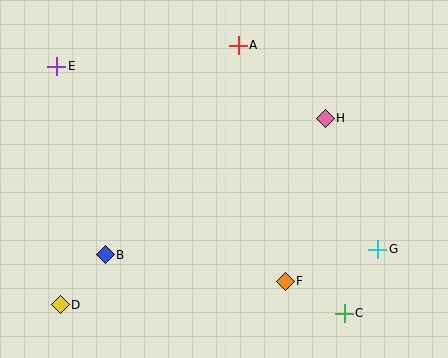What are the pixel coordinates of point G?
Point G is at (378, 249).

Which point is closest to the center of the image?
Point H at (325, 118) is closest to the center.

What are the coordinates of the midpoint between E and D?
The midpoint between E and D is at (59, 186).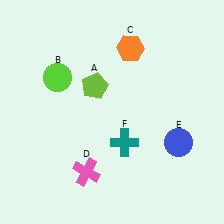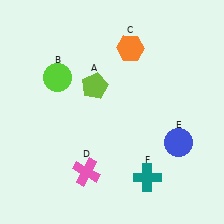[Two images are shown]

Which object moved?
The teal cross (F) moved down.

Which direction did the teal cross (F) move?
The teal cross (F) moved down.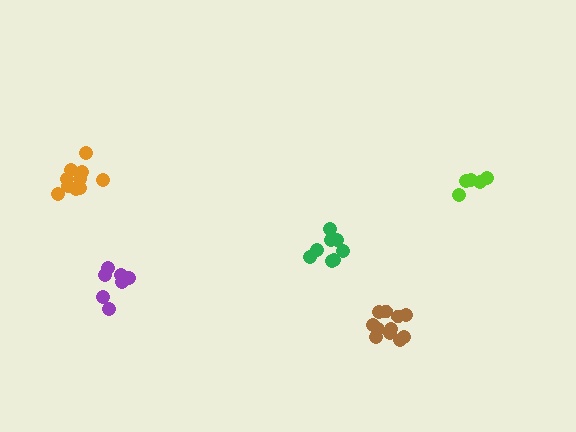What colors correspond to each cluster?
The clusters are colored: brown, lime, orange, purple, green.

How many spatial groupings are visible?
There are 5 spatial groupings.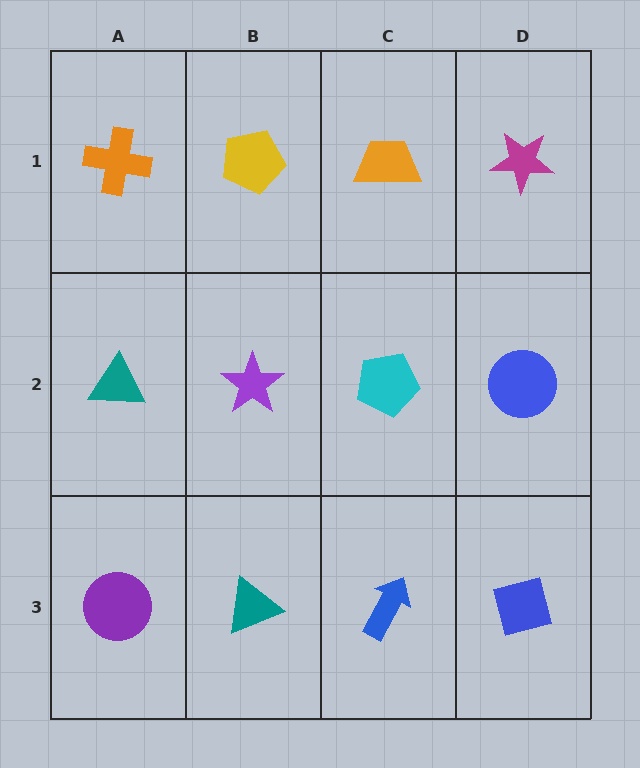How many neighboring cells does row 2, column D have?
3.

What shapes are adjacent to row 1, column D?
A blue circle (row 2, column D), an orange trapezoid (row 1, column C).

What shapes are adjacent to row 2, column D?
A magenta star (row 1, column D), a blue diamond (row 3, column D), a cyan pentagon (row 2, column C).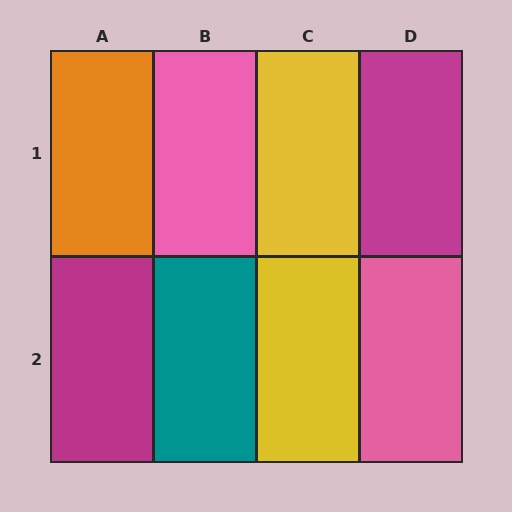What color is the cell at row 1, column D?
Magenta.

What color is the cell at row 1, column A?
Orange.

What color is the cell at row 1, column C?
Yellow.